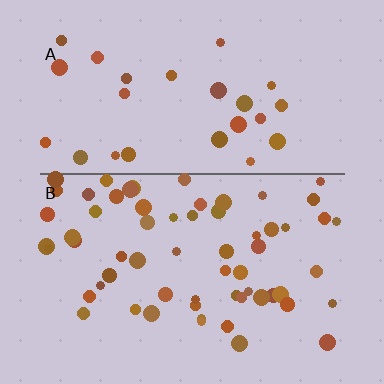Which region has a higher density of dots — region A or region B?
B (the bottom).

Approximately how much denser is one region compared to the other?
Approximately 2.3× — region B over region A.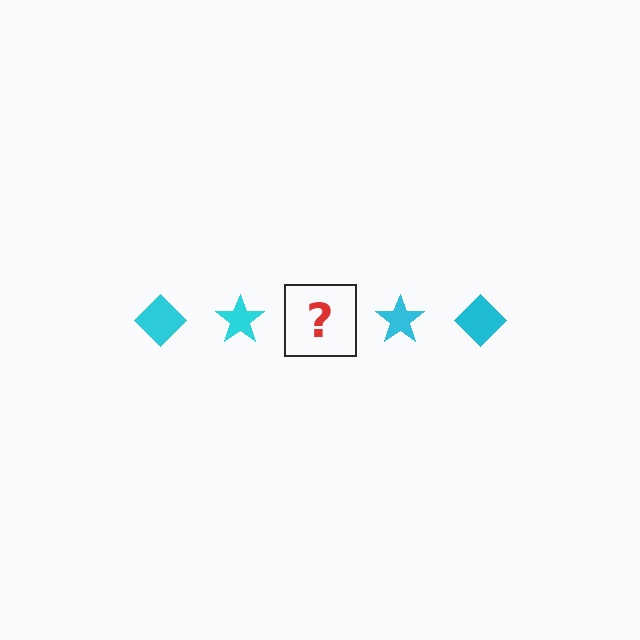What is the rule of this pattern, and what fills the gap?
The rule is that the pattern cycles through diamond, star shapes in cyan. The gap should be filled with a cyan diamond.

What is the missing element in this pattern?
The missing element is a cyan diamond.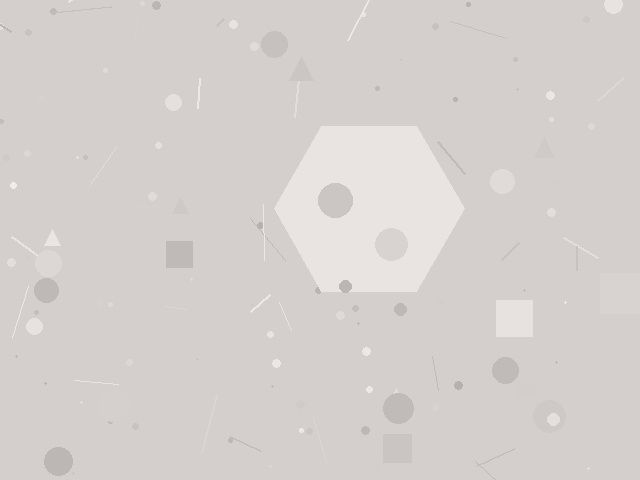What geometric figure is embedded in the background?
A hexagon is embedded in the background.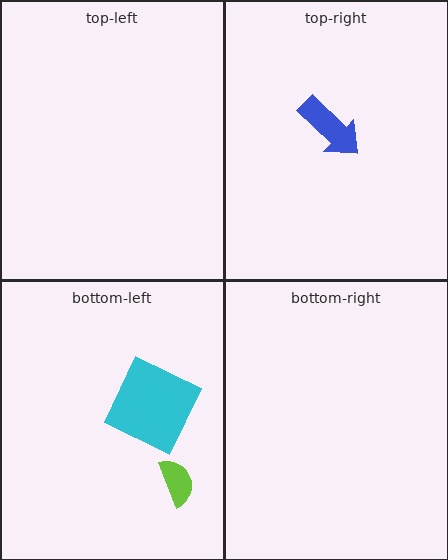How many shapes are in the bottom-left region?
2.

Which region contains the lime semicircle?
The bottom-left region.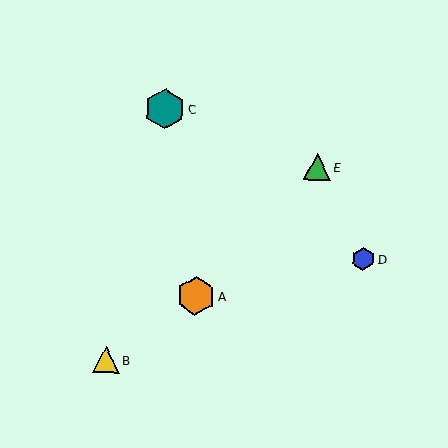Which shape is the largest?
The teal hexagon (labeled C) is the largest.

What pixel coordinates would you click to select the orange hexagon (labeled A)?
Click at (196, 296) to select the orange hexagon A.